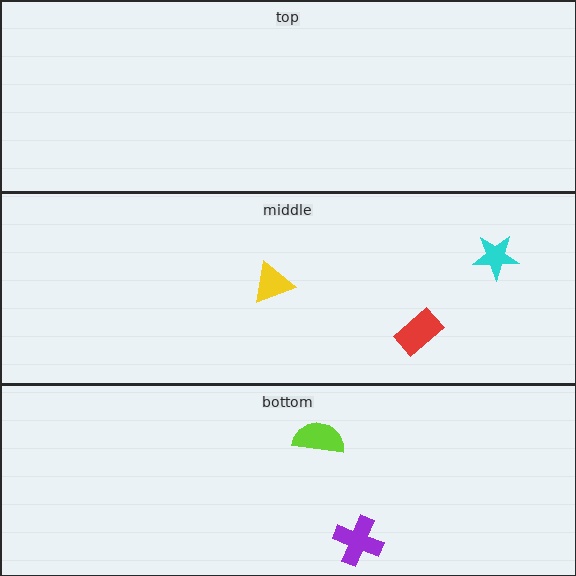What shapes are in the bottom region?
The lime semicircle, the purple cross.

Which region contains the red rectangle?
The middle region.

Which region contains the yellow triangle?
The middle region.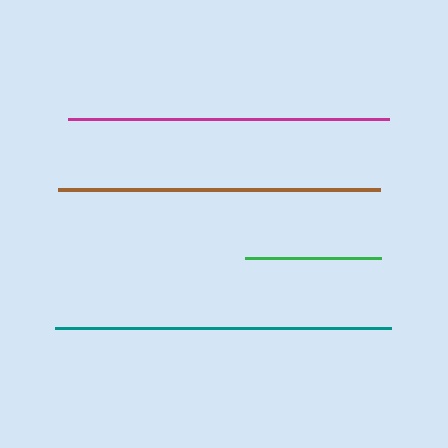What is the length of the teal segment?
The teal segment is approximately 337 pixels long.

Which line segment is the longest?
The teal line is the longest at approximately 337 pixels.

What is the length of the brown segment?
The brown segment is approximately 322 pixels long.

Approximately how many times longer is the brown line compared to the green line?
The brown line is approximately 2.4 times the length of the green line.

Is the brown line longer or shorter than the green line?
The brown line is longer than the green line.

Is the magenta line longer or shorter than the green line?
The magenta line is longer than the green line.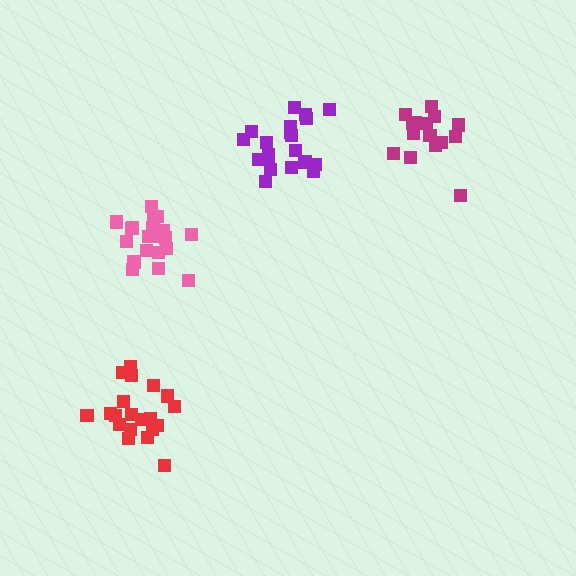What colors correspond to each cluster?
The clusters are colored: magenta, red, purple, pink.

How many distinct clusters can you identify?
There are 4 distinct clusters.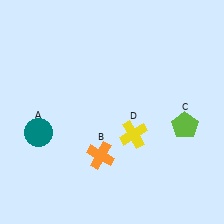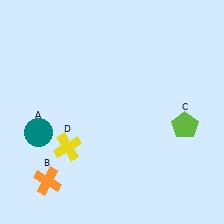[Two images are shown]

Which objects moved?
The objects that moved are: the orange cross (B), the yellow cross (D).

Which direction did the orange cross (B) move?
The orange cross (B) moved left.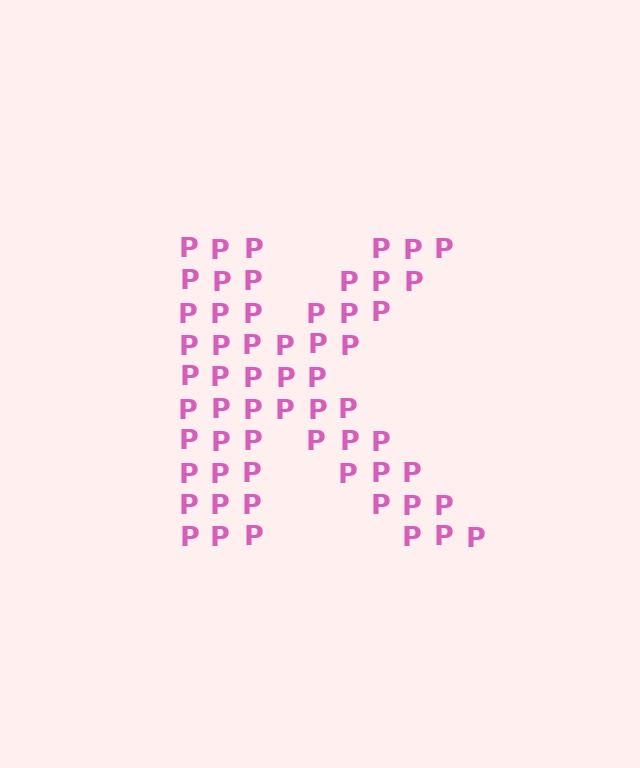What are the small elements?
The small elements are letter P's.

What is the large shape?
The large shape is the letter K.